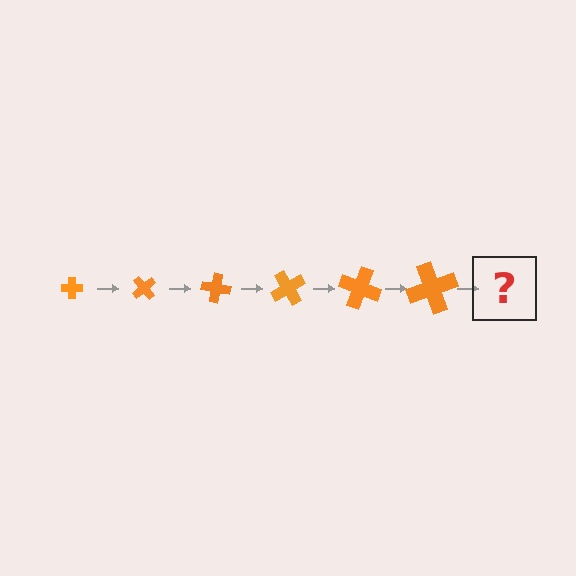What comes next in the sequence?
The next element should be a cross, larger than the previous one and rotated 300 degrees from the start.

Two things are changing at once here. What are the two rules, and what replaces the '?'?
The two rules are that the cross grows larger each step and it rotates 50 degrees each step. The '?' should be a cross, larger than the previous one and rotated 300 degrees from the start.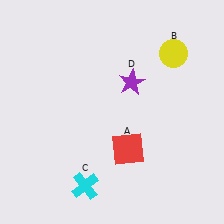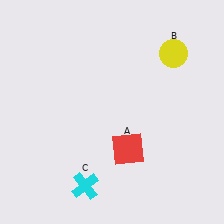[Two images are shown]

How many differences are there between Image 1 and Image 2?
There is 1 difference between the two images.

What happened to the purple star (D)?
The purple star (D) was removed in Image 2. It was in the top-right area of Image 1.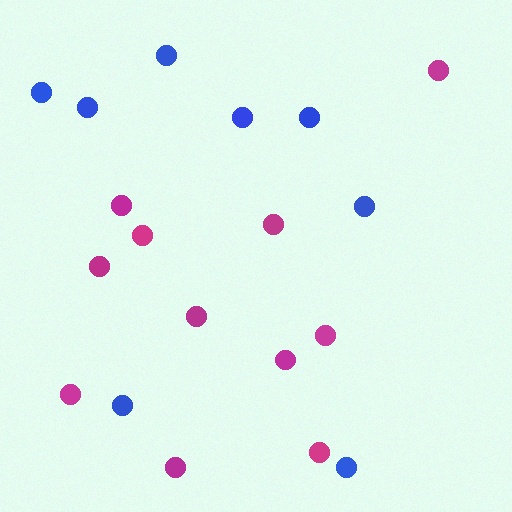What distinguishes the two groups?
There are 2 groups: one group of magenta circles (11) and one group of blue circles (8).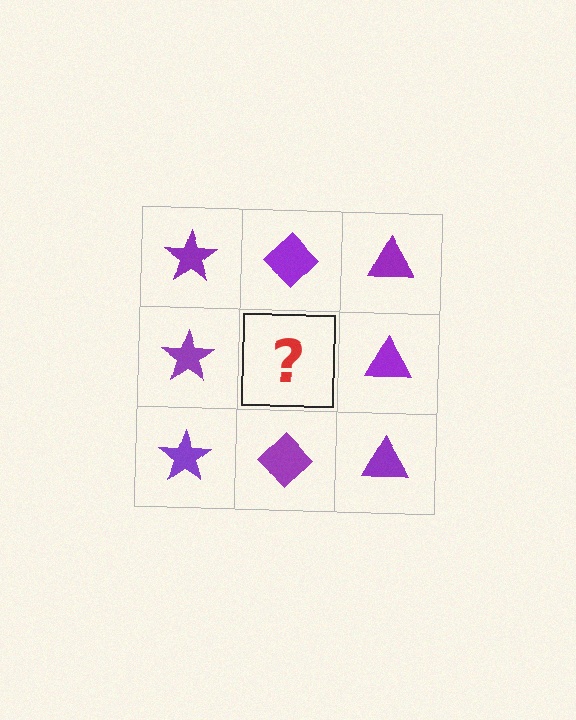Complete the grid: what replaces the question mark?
The question mark should be replaced with a purple diamond.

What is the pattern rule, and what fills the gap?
The rule is that each column has a consistent shape. The gap should be filled with a purple diamond.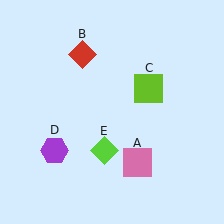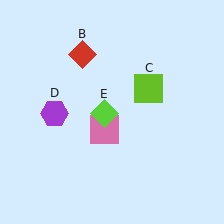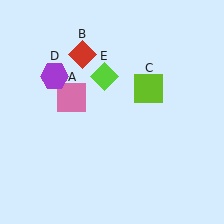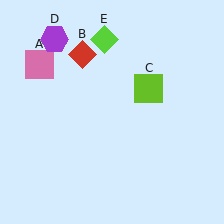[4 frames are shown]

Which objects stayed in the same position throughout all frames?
Red diamond (object B) and lime square (object C) remained stationary.